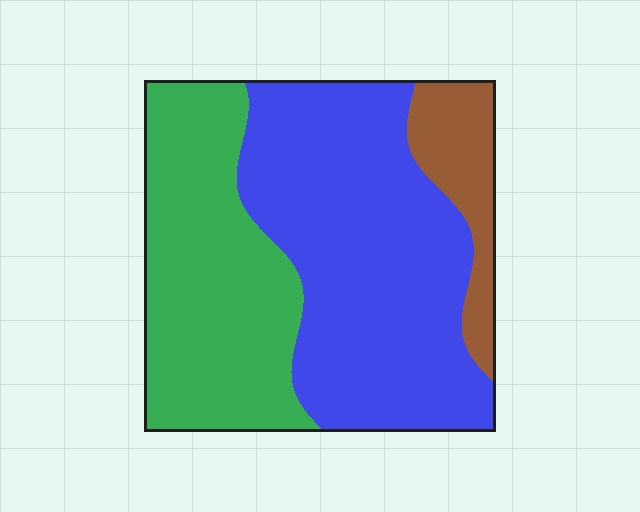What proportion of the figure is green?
Green takes up between a third and a half of the figure.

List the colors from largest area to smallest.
From largest to smallest: blue, green, brown.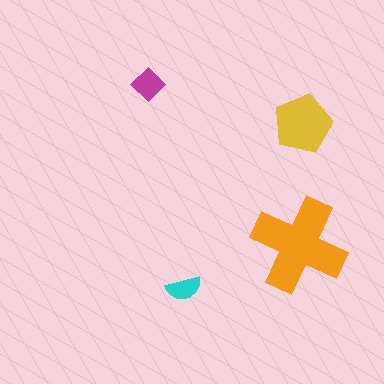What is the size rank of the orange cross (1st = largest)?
1st.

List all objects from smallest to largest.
The cyan semicircle, the magenta diamond, the yellow pentagon, the orange cross.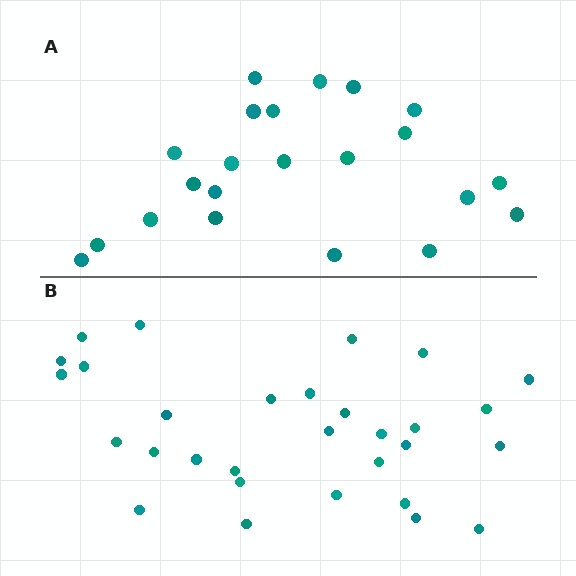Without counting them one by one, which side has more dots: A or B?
Region B (the bottom region) has more dots.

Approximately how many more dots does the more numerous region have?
Region B has roughly 8 or so more dots than region A.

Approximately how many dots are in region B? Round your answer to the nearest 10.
About 30 dots.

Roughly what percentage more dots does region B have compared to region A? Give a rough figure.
About 35% more.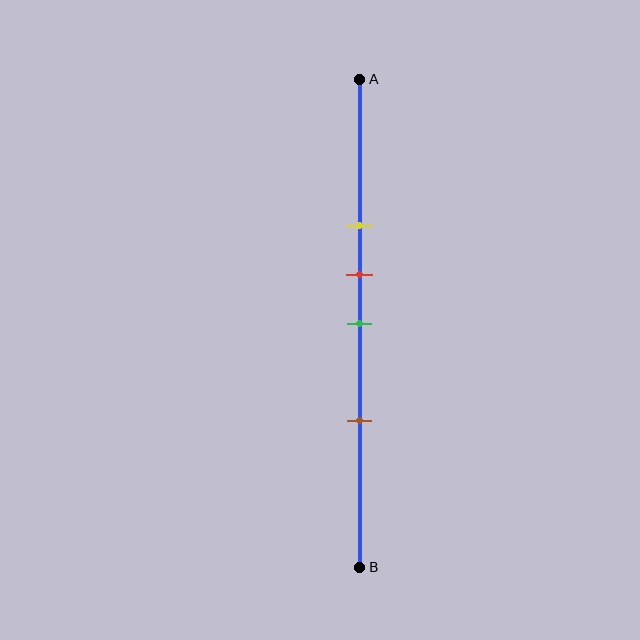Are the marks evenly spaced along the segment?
No, the marks are not evenly spaced.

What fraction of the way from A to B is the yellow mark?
The yellow mark is approximately 30% (0.3) of the way from A to B.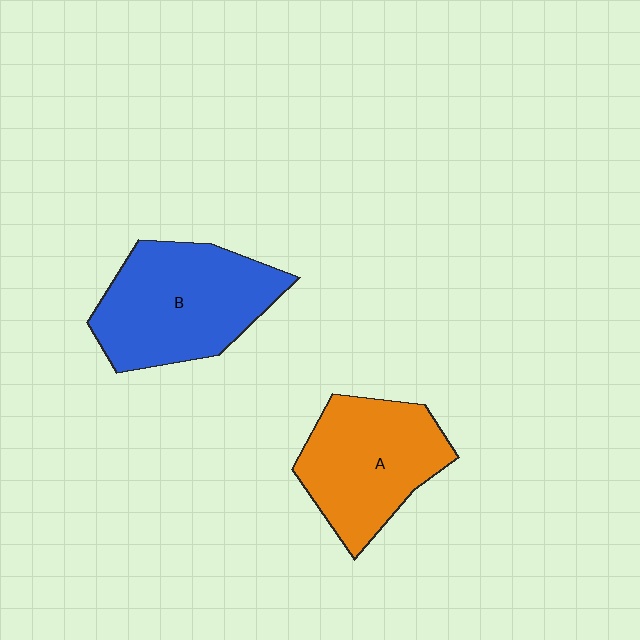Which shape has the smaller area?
Shape A (orange).